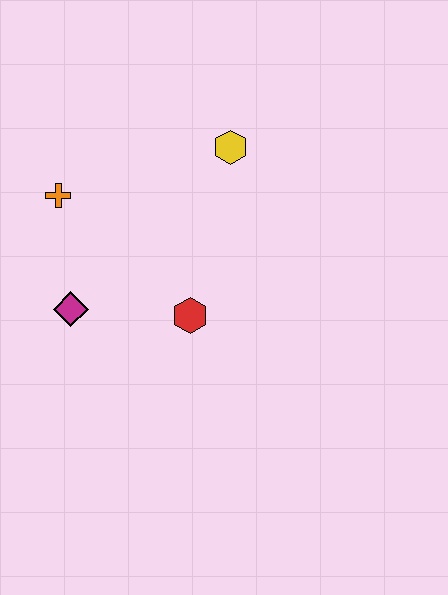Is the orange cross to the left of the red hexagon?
Yes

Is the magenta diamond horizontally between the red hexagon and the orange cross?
Yes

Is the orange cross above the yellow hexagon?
No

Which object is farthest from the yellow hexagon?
The magenta diamond is farthest from the yellow hexagon.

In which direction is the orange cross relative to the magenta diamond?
The orange cross is above the magenta diamond.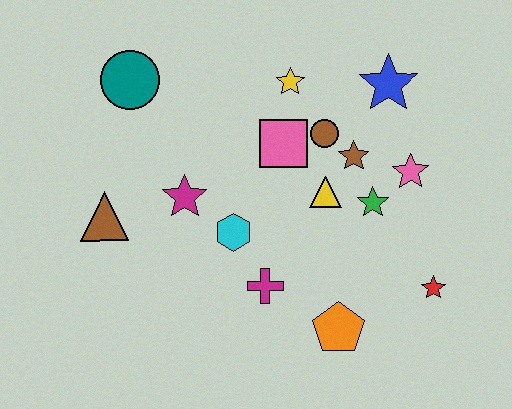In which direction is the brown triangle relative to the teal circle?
The brown triangle is below the teal circle.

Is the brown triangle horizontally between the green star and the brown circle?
No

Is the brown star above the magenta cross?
Yes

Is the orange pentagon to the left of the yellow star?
No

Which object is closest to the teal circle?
The magenta star is closest to the teal circle.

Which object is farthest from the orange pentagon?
The teal circle is farthest from the orange pentagon.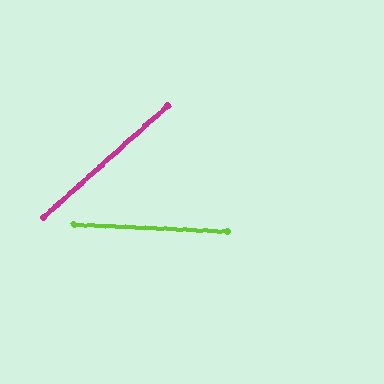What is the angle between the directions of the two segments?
Approximately 45 degrees.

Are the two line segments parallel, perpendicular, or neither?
Neither parallel nor perpendicular — they differ by about 45°.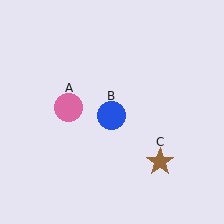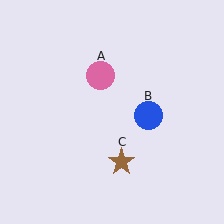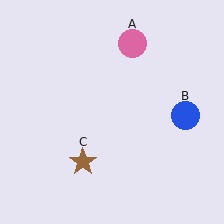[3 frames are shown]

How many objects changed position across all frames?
3 objects changed position: pink circle (object A), blue circle (object B), brown star (object C).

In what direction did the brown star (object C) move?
The brown star (object C) moved left.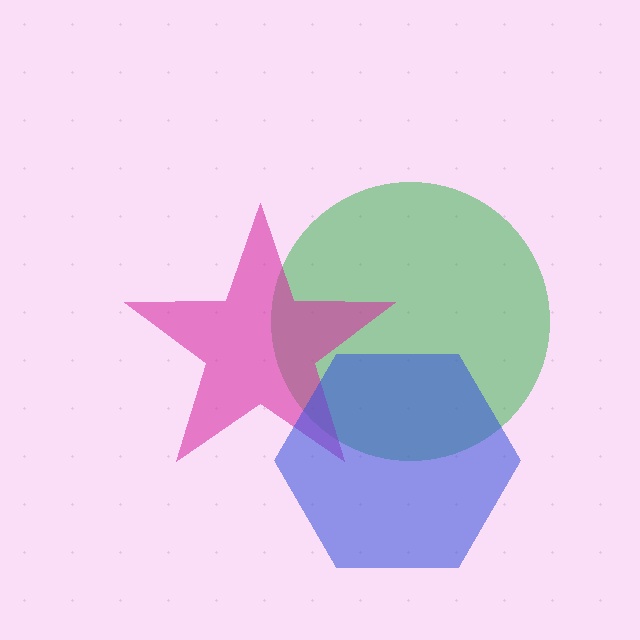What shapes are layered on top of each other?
The layered shapes are: a green circle, a magenta star, a blue hexagon.